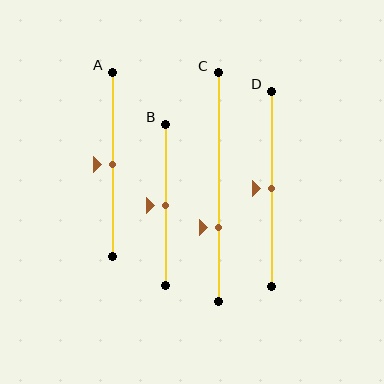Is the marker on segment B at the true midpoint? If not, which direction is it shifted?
Yes, the marker on segment B is at the true midpoint.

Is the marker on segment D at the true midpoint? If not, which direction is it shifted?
Yes, the marker on segment D is at the true midpoint.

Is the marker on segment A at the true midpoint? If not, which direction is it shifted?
Yes, the marker on segment A is at the true midpoint.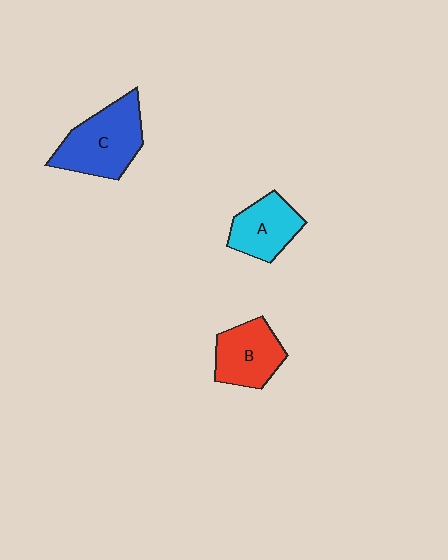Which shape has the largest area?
Shape C (blue).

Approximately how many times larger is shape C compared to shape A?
Approximately 1.5 times.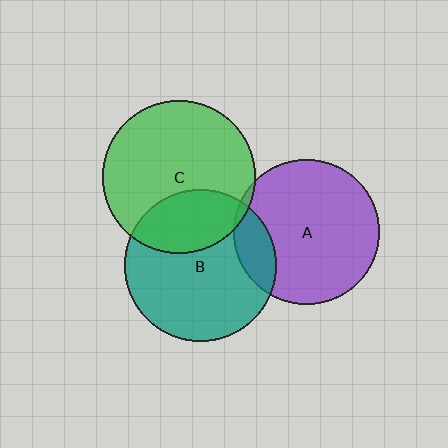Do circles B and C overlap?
Yes.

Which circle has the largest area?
Circle C (green).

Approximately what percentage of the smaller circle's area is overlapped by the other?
Approximately 30%.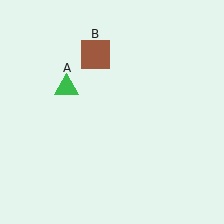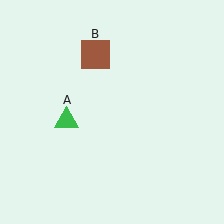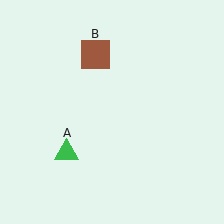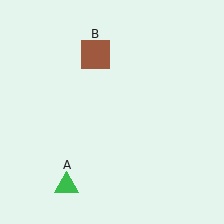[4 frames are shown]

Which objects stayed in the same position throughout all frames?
Brown square (object B) remained stationary.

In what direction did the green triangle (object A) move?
The green triangle (object A) moved down.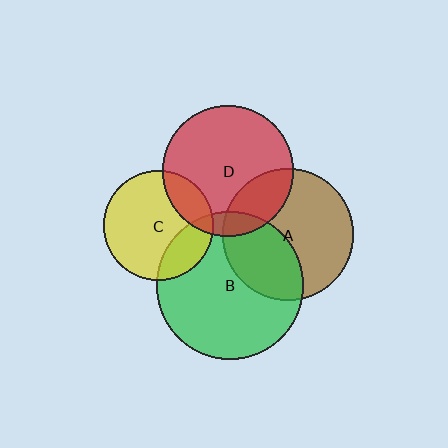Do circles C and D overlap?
Yes.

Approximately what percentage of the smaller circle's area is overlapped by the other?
Approximately 20%.